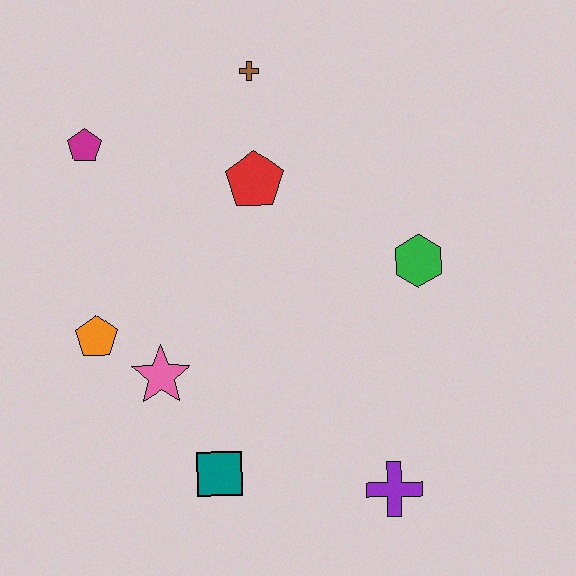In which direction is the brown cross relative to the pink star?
The brown cross is above the pink star.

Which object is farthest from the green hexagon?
The magenta pentagon is farthest from the green hexagon.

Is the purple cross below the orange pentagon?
Yes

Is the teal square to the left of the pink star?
No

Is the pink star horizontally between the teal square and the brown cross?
No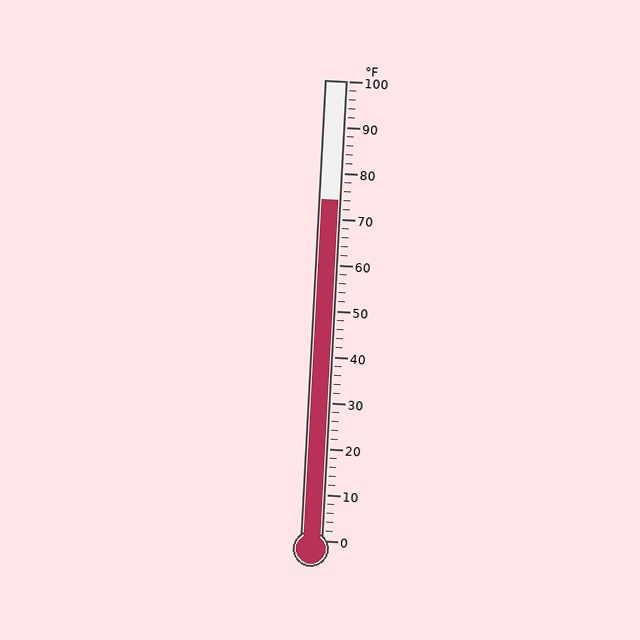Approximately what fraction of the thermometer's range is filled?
The thermometer is filled to approximately 75% of its range.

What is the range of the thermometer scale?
The thermometer scale ranges from 0°F to 100°F.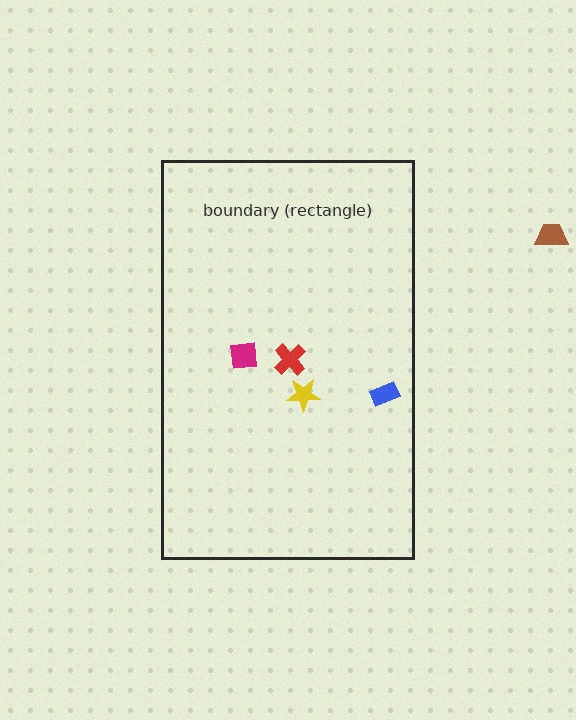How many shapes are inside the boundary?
4 inside, 1 outside.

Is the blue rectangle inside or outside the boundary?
Inside.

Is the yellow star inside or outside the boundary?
Inside.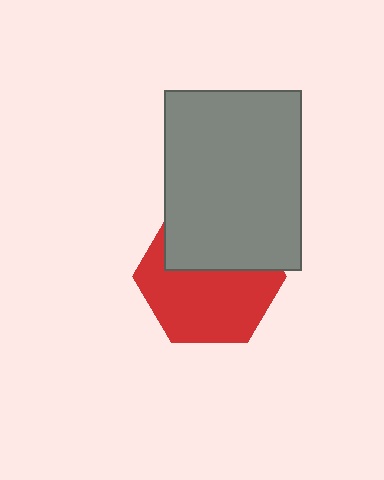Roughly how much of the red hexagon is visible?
About half of it is visible (roughly 59%).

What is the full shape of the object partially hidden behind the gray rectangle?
The partially hidden object is a red hexagon.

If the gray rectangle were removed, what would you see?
You would see the complete red hexagon.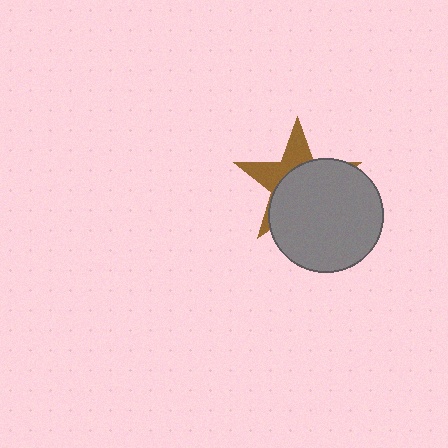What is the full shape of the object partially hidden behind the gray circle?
The partially hidden object is a brown star.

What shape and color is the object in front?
The object in front is a gray circle.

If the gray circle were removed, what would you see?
You would see the complete brown star.